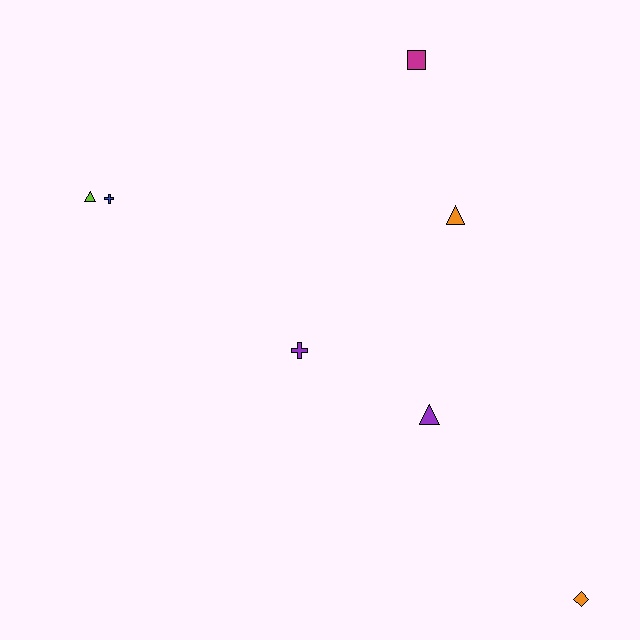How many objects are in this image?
There are 7 objects.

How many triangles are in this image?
There are 3 triangles.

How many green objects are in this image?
There are no green objects.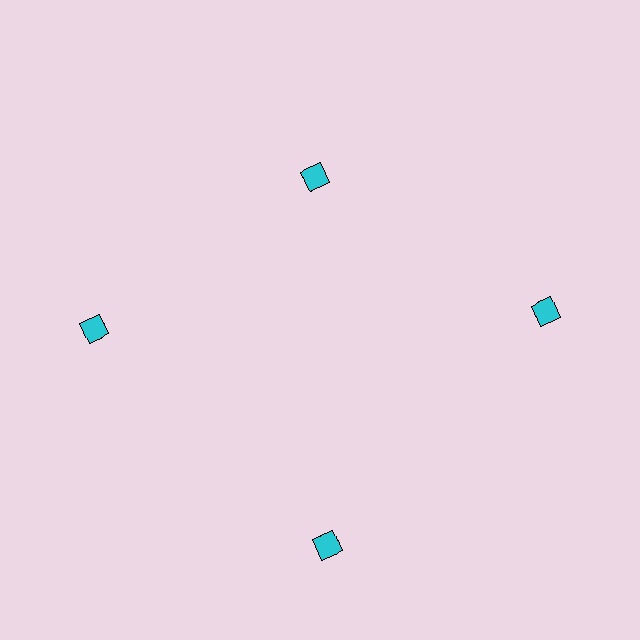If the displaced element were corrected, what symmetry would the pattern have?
It would have 4-fold rotational symmetry — the pattern would map onto itself every 90 degrees.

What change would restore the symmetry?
The symmetry would be restored by moving it outward, back onto the ring so that all 4 diamonds sit at equal angles and equal distance from the center.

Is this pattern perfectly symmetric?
No. The 4 cyan diamonds are arranged in a ring, but one element near the 12 o'clock position is pulled inward toward the center, breaking the 4-fold rotational symmetry.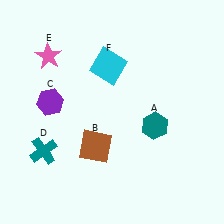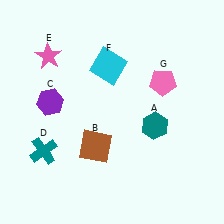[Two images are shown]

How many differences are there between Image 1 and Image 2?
There is 1 difference between the two images.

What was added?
A pink pentagon (G) was added in Image 2.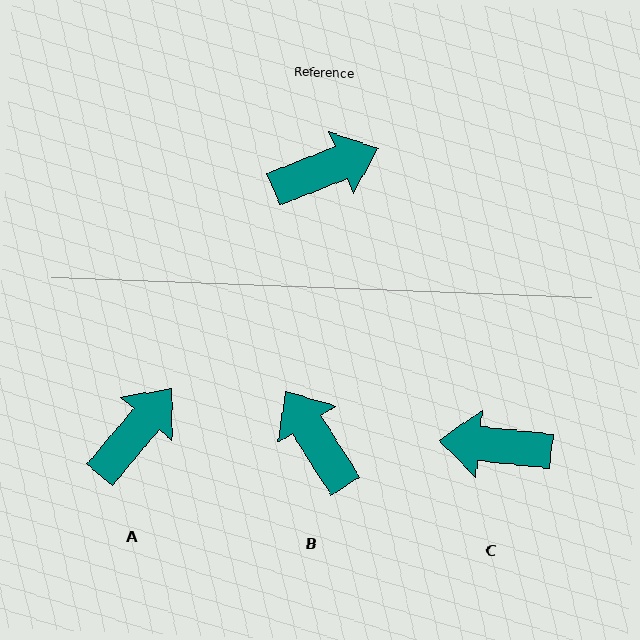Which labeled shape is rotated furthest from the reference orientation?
C, about 153 degrees away.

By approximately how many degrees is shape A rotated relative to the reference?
Approximately 28 degrees counter-clockwise.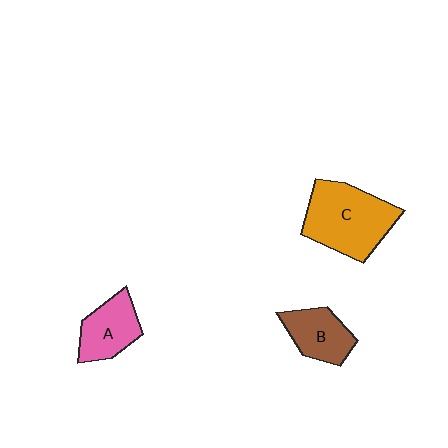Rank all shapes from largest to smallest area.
From largest to smallest: C (orange), A (pink), B (brown).